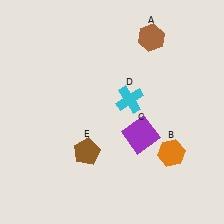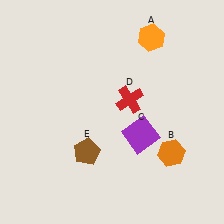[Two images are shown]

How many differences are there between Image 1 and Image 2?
There are 2 differences between the two images.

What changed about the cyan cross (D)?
In Image 1, D is cyan. In Image 2, it changed to red.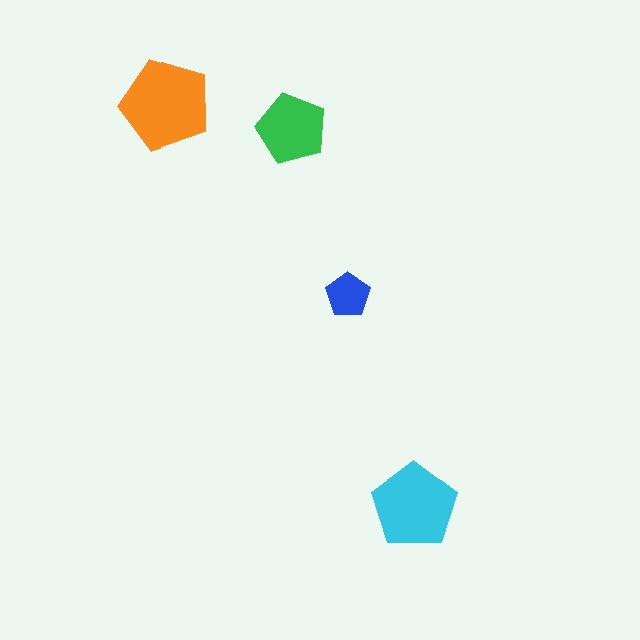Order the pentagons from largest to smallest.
the orange one, the cyan one, the green one, the blue one.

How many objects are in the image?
There are 4 objects in the image.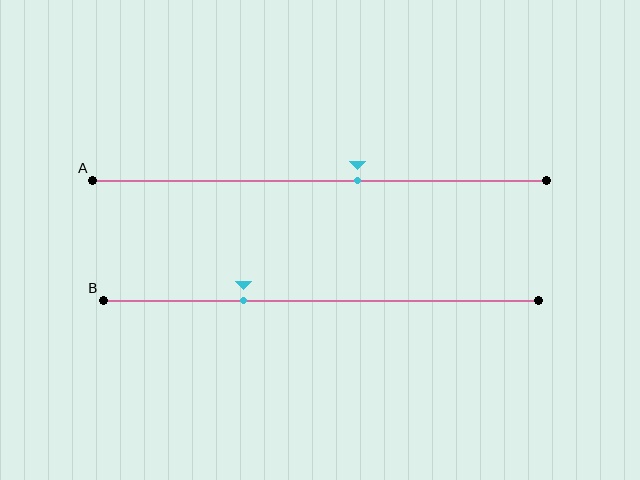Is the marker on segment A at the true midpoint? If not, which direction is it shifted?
No, the marker on segment A is shifted to the right by about 8% of the segment length.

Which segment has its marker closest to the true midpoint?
Segment A has its marker closest to the true midpoint.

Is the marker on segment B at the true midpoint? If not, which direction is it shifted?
No, the marker on segment B is shifted to the left by about 18% of the segment length.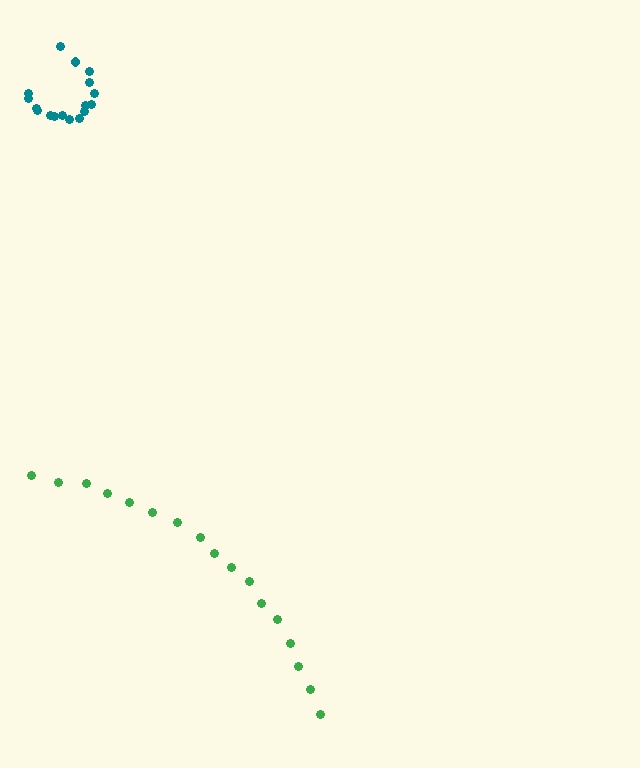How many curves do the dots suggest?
There are 2 distinct paths.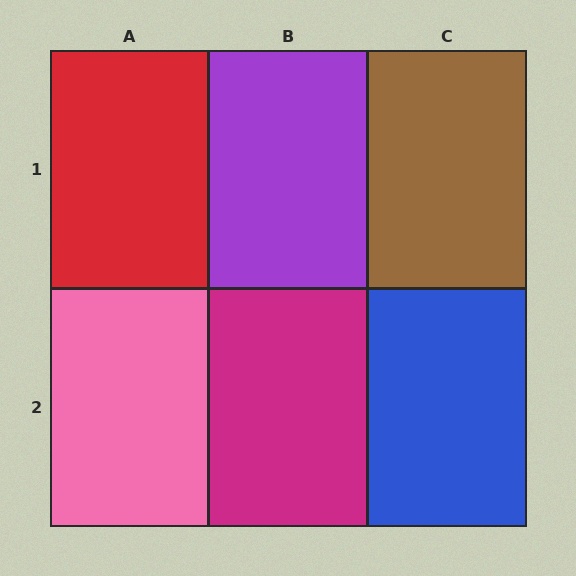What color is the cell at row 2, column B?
Magenta.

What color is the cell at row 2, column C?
Blue.